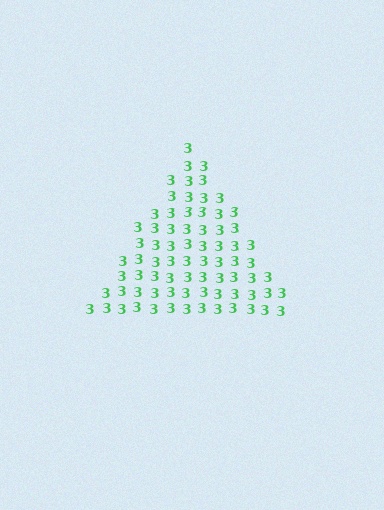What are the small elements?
The small elements are digit 3's.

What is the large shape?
The large shape is a triangle.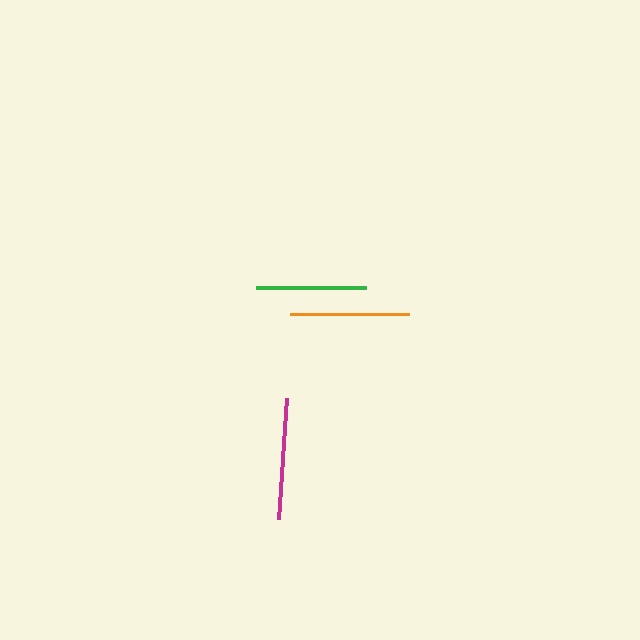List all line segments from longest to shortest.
From longest to shortest: magenta, orange, green.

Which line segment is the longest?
The magenta line is the longest at approximately 121 pixels.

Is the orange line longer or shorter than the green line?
The orange line is longer than the green line.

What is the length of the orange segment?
The orange segment is approximately 119 pixels long.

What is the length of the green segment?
The green segment is approximately 110 pixels long.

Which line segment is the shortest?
The green line is the shortest at approximately 110 pixels.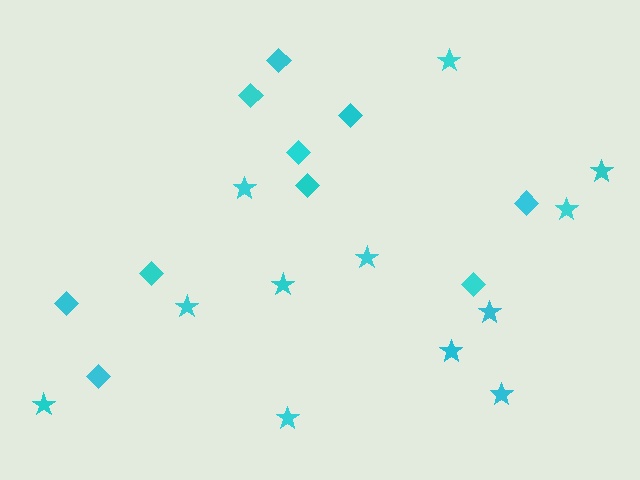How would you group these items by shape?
There are 2 groups: one group of stars (12) and one group of diamonds (10).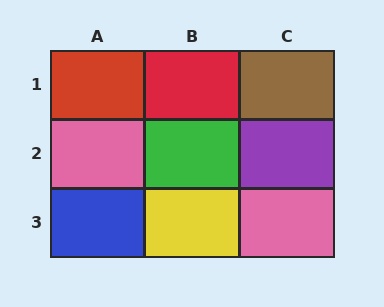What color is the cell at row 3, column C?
Pink.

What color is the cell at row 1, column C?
Brown.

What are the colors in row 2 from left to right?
Pink, green, purple.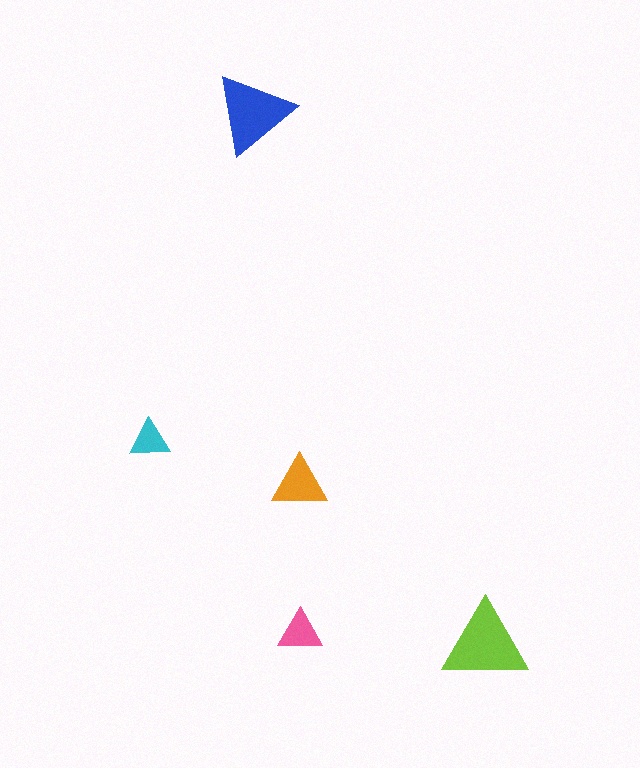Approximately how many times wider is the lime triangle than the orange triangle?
About 1.5 times wider.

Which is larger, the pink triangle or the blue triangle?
The blue one.